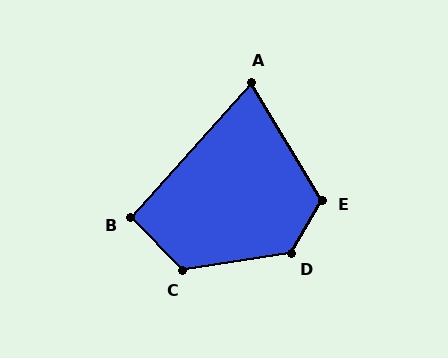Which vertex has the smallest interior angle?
A, at approximately 73 degrees.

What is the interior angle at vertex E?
Approximately 119 degrees (obtuse).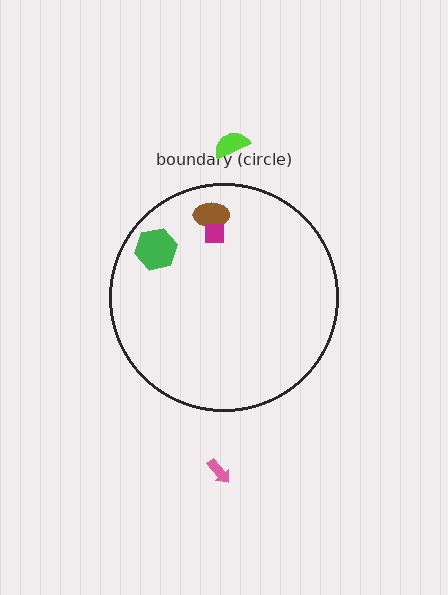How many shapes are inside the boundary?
3 inside, 2 outside.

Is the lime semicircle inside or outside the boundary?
Outside.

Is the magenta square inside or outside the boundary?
Inside.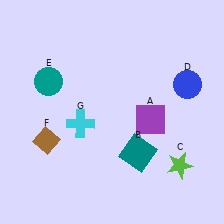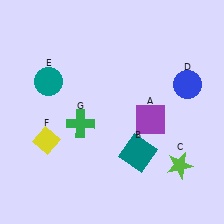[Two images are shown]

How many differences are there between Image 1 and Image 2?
There are 2 differences between the two images.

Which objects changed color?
F changed from brown to yellow. G changed from cyan to green.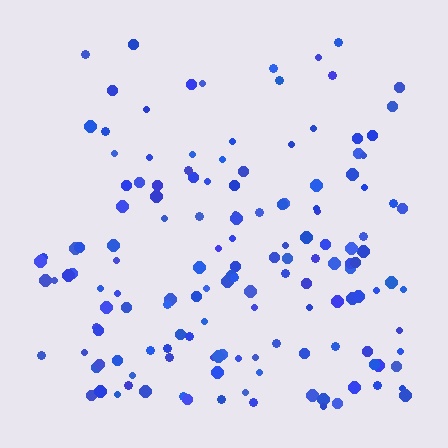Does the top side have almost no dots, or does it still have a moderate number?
Still a moderate number, just noticeably fewer than the bottom.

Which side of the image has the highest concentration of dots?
The bottom.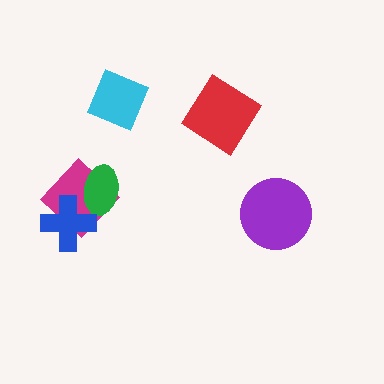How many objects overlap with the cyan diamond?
0 objects overlap with the cyan diamond.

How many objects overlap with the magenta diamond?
2 objects overlap with the magenta diamond.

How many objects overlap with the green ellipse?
2 objects overlap with the green ellipse.